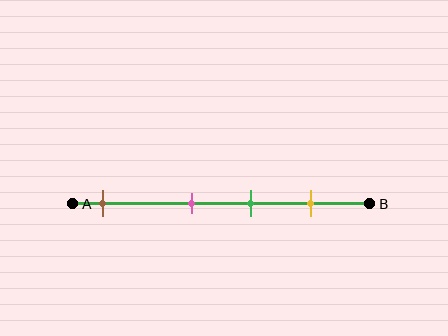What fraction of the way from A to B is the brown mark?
The brown mark is approximately 10% (0.1) of the way from A to B.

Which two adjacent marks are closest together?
The pink and green marks are the closest adjacent pair.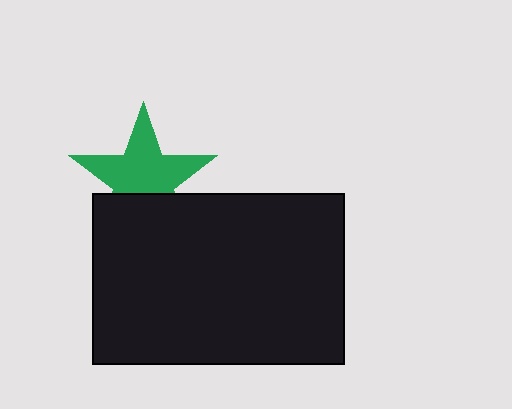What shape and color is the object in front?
The object in front is a black rectangle.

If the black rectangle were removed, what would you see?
You would see the complete green star.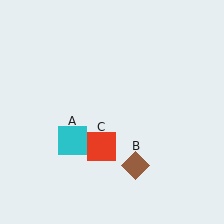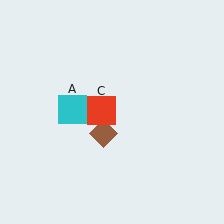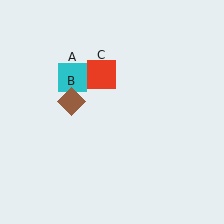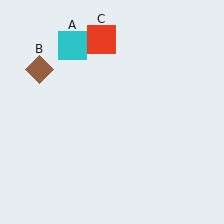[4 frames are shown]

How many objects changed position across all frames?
3 objects changed position: cyan square (object A), brown diamond (object B), red square (object C).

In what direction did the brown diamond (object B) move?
The brown diamond (object B) moved up and to the left.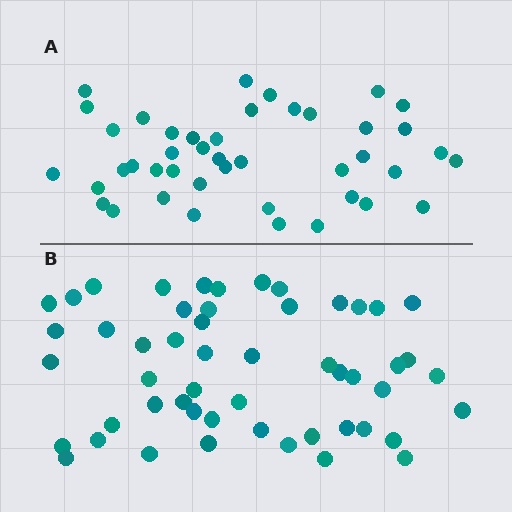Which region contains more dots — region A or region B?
Region B (the bottom region) has more dots.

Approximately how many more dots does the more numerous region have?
Region B has roughly 8 or so more dots than region A.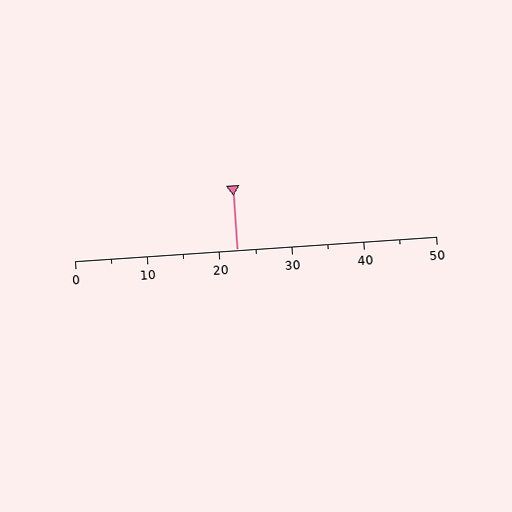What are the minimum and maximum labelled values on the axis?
The axis runs from 0 to 50.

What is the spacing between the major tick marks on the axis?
The major ticks are spaced 10 apart.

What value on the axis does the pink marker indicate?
The marker indicates approximately 22.5.